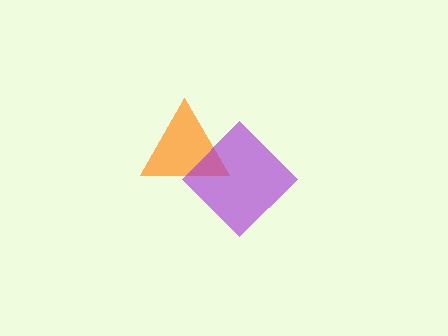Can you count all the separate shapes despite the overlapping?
Yes, there are 2 separate shapes.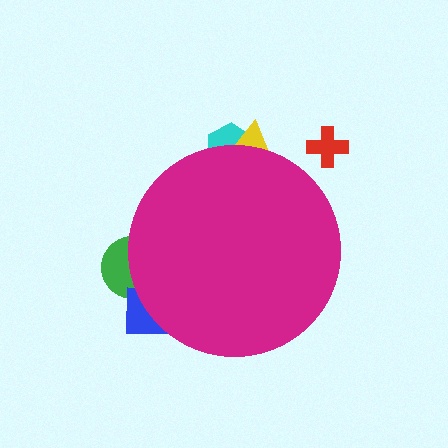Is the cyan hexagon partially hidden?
Yes, the cyan hexagon is partially hidden behind the magenta circle.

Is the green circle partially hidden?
Yes, the green circle is partially hidden behind the magenta circle.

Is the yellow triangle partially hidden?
Yes, the yellow triangle is partially hidden behind the magenta circle.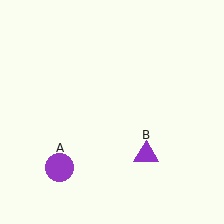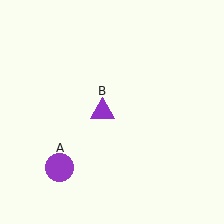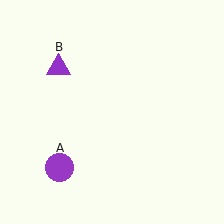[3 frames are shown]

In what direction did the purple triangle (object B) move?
The purple triangle (object B) moved up and to the left.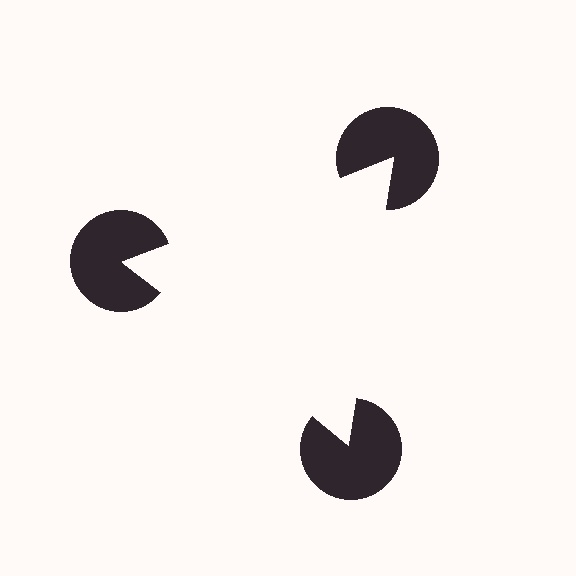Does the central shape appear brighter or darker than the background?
It typically appears slightly brighter than the background, even though no actual brightness change is drawn.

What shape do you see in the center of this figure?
An illusory triangle — its edges are inferred from the aligned wedge cuts in the pac-man discs, not physically drawn.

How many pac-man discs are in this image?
There are 3 — one at each vertex of the illusory triangle.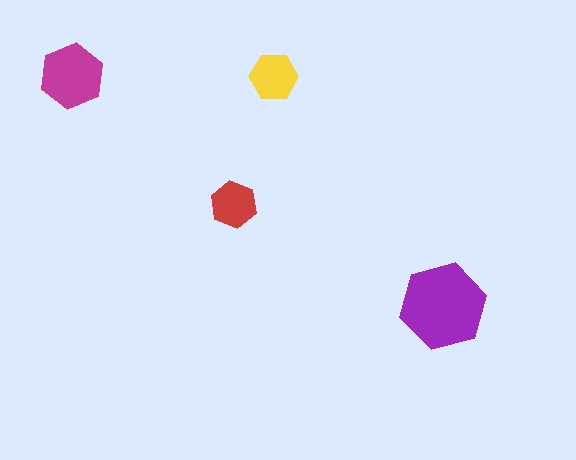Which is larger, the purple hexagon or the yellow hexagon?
The purple one.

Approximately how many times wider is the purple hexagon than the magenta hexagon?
About 1.5 times wider.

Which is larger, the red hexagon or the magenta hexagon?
The magenta one.